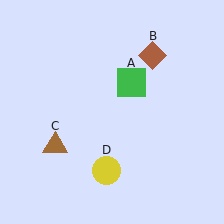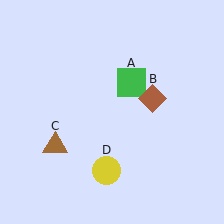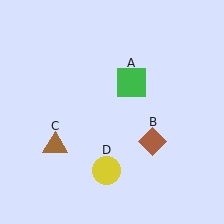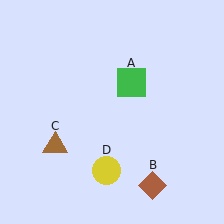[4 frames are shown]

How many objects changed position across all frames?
1 object changed position: brown diamond (object B).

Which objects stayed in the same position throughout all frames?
Green square (object A) and brown triangle (object C) and yellow circle (object D) remained stationary.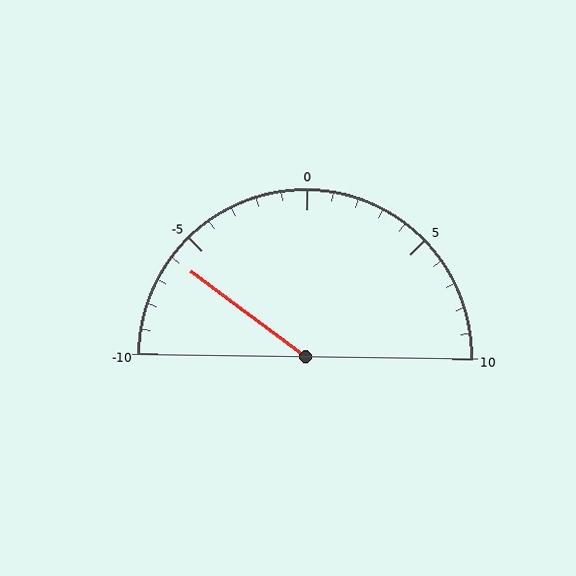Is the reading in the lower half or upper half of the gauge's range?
The reading is in the lower half of the range (-10 to 10).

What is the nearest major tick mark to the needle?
The nearest major tick mark is -5.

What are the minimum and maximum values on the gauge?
The gauge ranges from -10 to 10.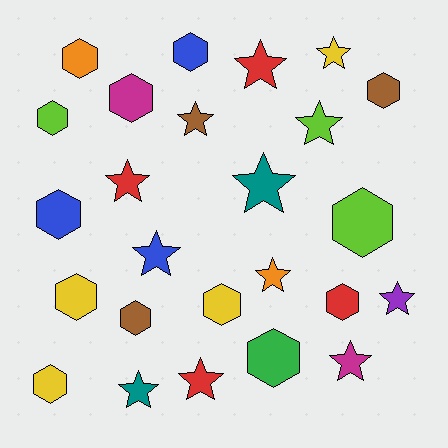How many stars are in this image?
There are 12 stars.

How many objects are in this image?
There are 25 objects.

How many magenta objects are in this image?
There are 2 magenta objects.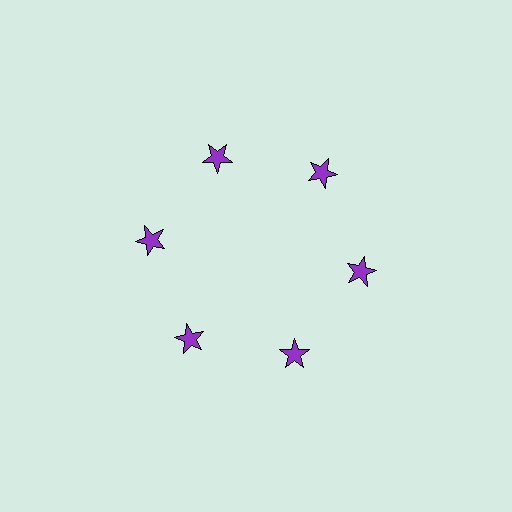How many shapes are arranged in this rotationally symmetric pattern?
There are 6 shapes, arranged in 6 groups of 1.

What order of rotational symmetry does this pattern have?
This pattern has 6-fold rotational symmetry.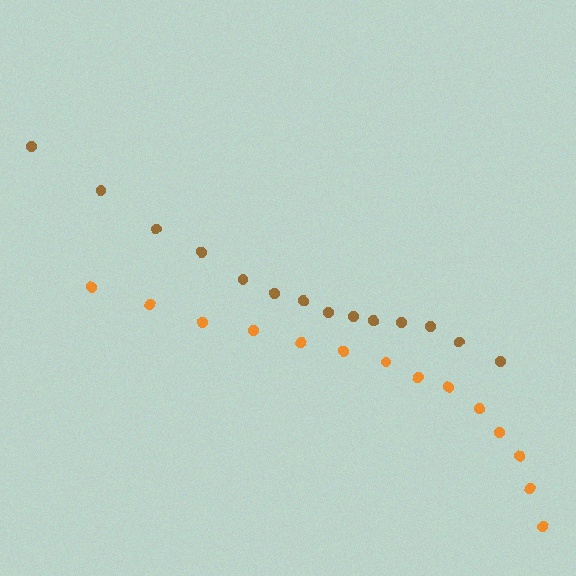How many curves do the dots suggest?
There are 2 distinct paths.